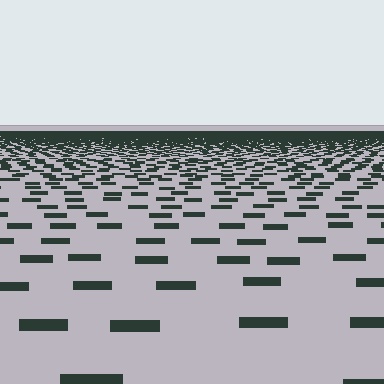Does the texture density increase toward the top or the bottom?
Density increases toward the top.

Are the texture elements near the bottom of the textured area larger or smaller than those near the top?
Larger. Near the bottom, elements are closer to the viewer and appear at a bigger on-screen size.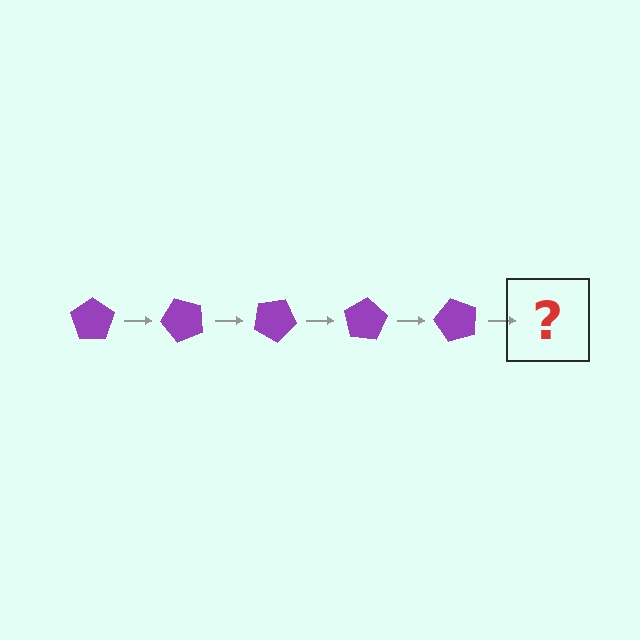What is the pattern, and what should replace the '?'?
The pattern is that the pentagon rotates 50 degrees each step. The '?' should be a purple pentagon rotated 250 degrees.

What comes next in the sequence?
The next element should be a purple pentagon rotated 250 degrees.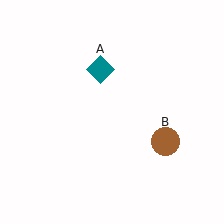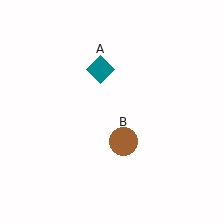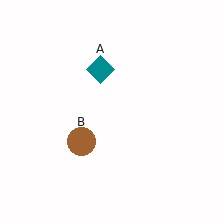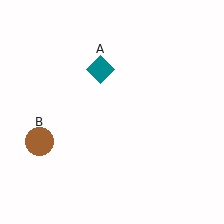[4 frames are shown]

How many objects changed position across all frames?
1 object changed position: brown circle (object B).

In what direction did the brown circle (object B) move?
The brown circle (object B) moved left.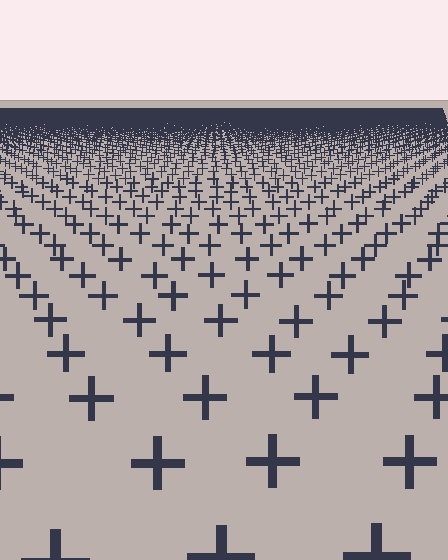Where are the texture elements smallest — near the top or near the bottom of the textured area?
Near the top.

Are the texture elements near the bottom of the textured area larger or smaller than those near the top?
Larger. Near the bottom, elements are closer to the viewer and appear at a bigger on-screen size.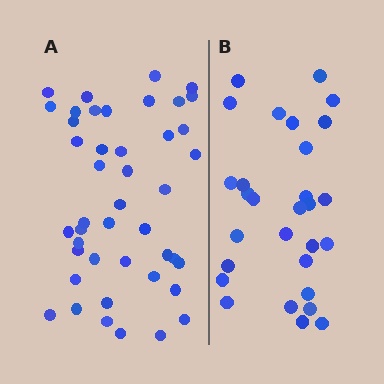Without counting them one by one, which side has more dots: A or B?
Region A (the left region) has more dots.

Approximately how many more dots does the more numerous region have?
Region A has approximately 15 more dots than region B.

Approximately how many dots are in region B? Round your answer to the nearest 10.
About 30 dots. (The exact count is 29, which rounds to 30.)